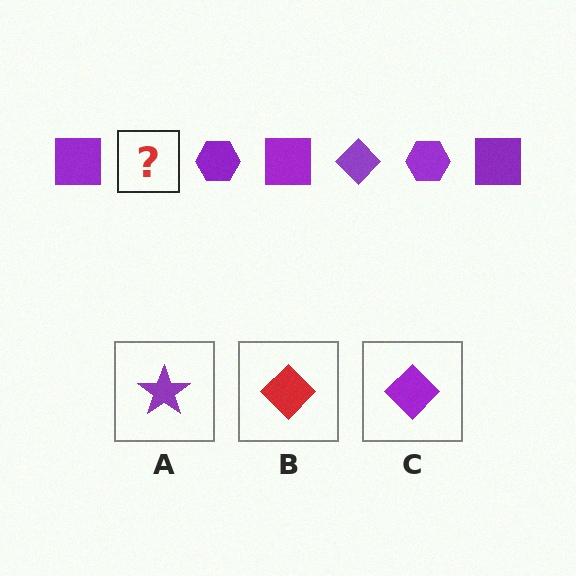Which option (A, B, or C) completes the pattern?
C.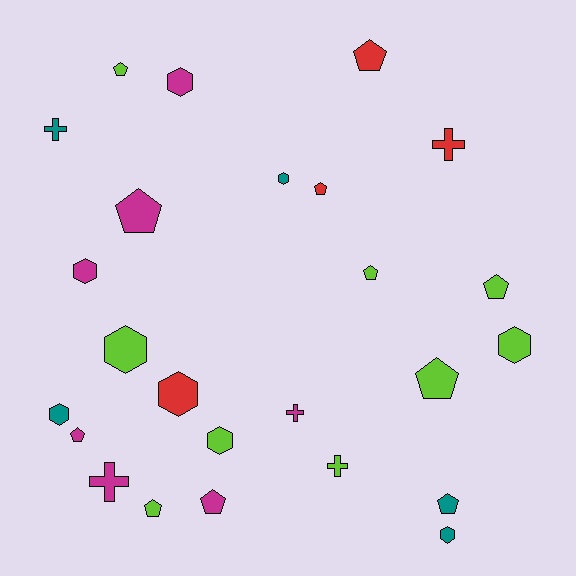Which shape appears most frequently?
Pentagon, with 11 objects.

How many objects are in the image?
There are 25 objects.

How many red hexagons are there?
There is 1 red hexagon.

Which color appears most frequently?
Lime, with 9 objects.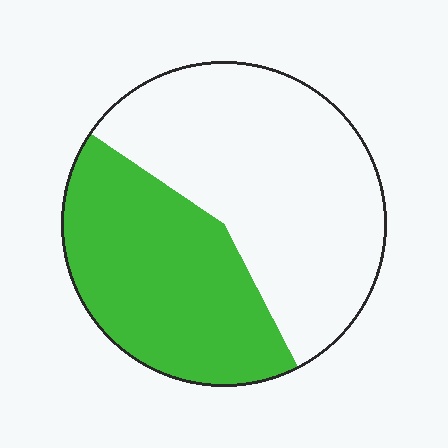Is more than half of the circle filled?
No.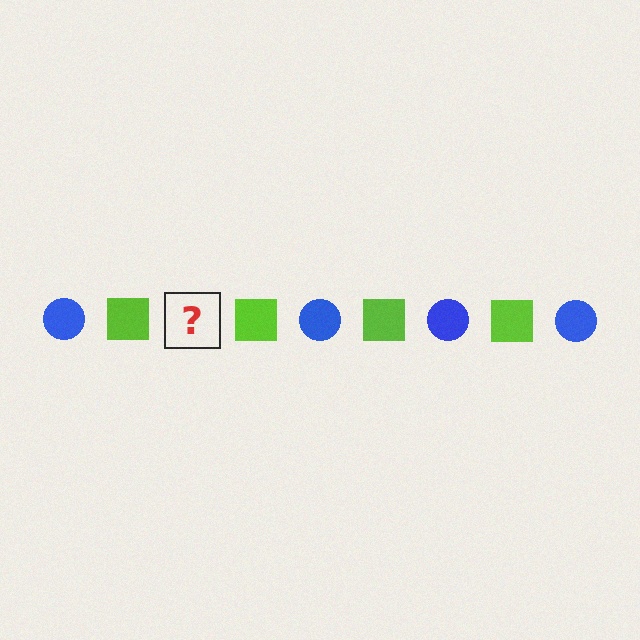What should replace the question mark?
The question mark should be replaced with a blue circle.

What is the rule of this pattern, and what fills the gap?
The rule is that the pattern alternates between blue circle and lime square. The gap should be filled with a blue circle.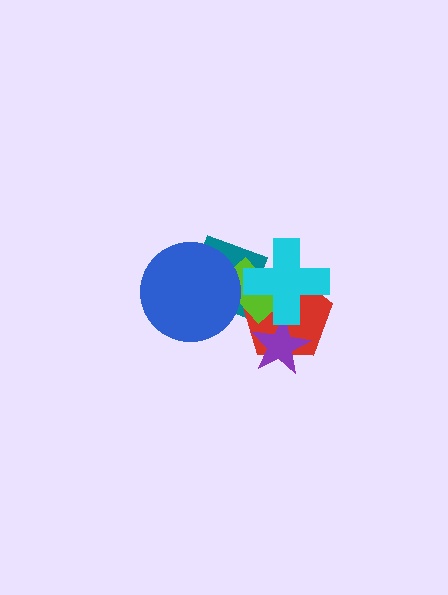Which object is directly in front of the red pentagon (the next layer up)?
The lime rectangle is directly in front of the red pentagon.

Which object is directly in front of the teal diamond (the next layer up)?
The red pentagon is directly in front of the teal diamond.